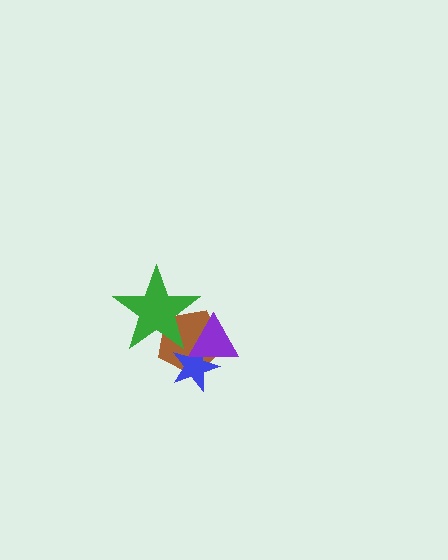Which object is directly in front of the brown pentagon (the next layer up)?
The blue star is directly in front of the brown pentagon.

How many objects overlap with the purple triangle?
3 objects overlap with the purple triangle.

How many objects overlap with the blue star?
2 objects overlap with the blue star.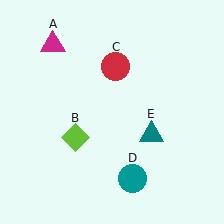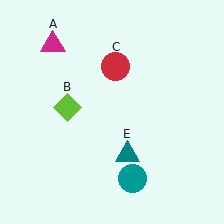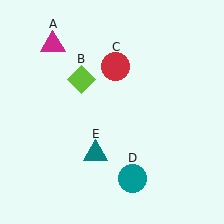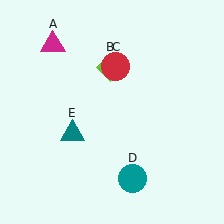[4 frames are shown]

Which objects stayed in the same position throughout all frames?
Magenta triangle (object A) and red circle (object C) and teal circle (object D) remained stationary.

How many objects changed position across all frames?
2 objects changed position: lime diamond (object B), teal triangle (object E).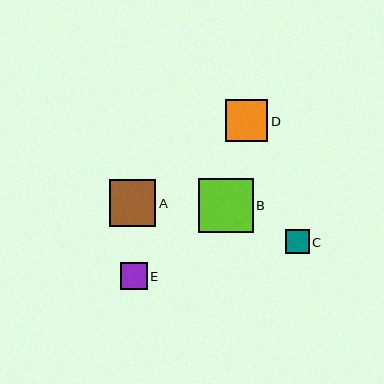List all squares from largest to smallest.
From largest to smallest: B, A, D, E, C.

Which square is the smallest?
Square C is the smallest with a size of approximately 24 pixels.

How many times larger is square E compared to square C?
Square E is approximately 1.1 times the size of square C.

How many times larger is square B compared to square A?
Square B is approximately 1.2 times the size of square A.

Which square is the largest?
Square B is the largest with a size of approximately 54 pixels.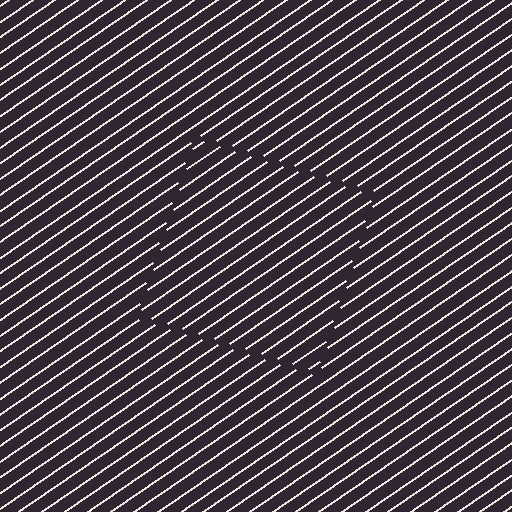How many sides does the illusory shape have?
4 sides — the line-ends trace a square.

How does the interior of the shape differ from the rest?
The interior of the shape contains the same grating, shifted by half a period — the contour is defined by the phase discontinuity where line-ends from the inner and outer gratings abut.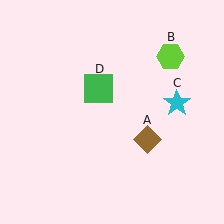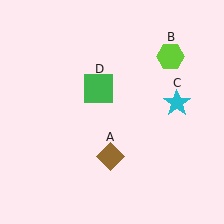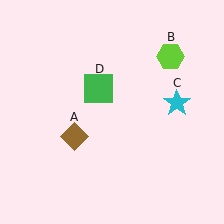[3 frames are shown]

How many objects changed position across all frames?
1 object changed position: brown diamond (object A).